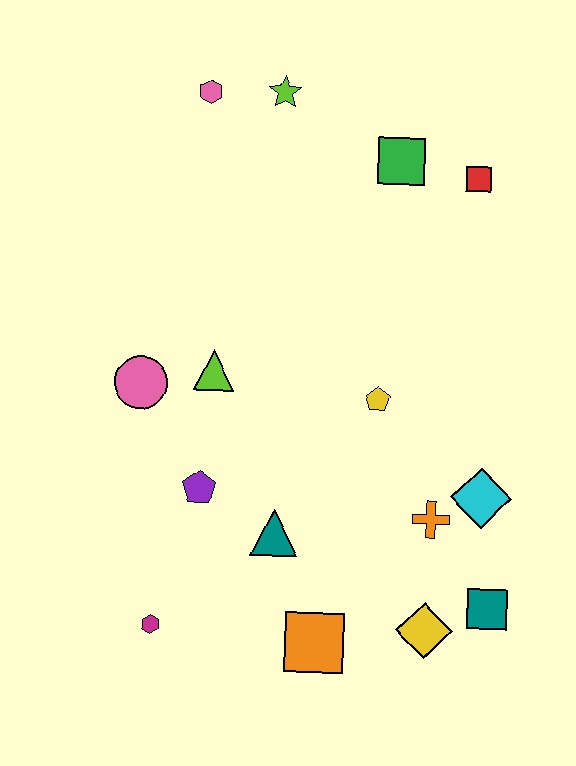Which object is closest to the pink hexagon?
The lime star is closest to the pink hexagon.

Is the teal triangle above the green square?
No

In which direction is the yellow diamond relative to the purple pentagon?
The yellow diamond is to the right of the purple pentagon.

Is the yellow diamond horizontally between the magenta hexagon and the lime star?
No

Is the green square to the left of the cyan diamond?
Yes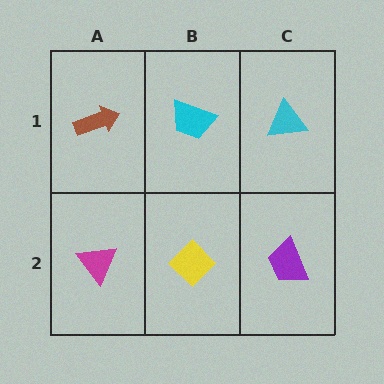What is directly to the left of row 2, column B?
A magenta triangle.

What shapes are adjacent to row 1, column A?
A magenta triangle (row 2, column A), a cyan trapezoid (row 1, column B).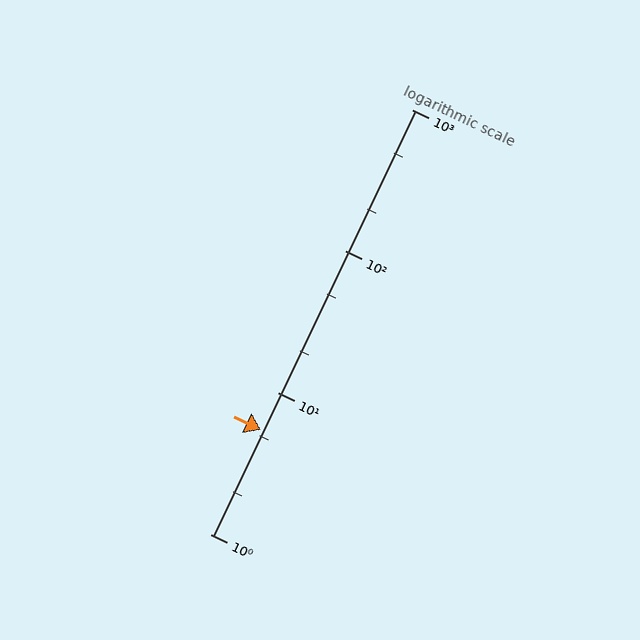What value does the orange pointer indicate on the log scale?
The pointer indicates approximately 5.5.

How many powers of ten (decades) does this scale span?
The scale spans 3 decades, from 1 to 1000.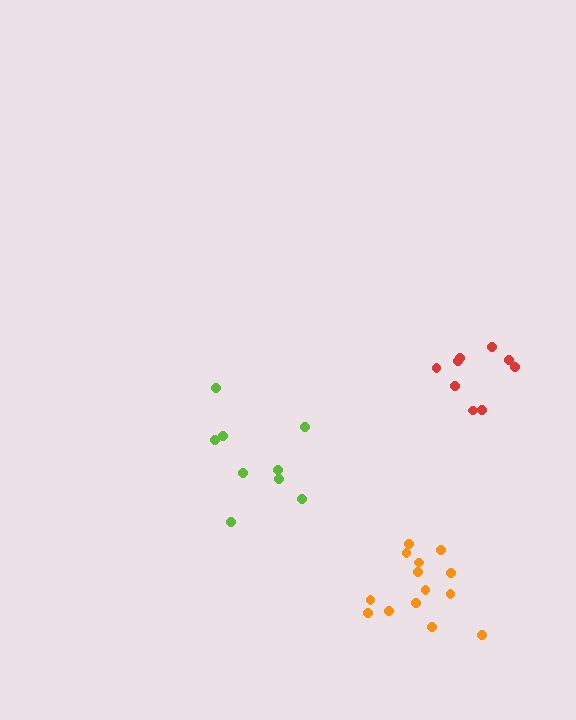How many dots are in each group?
Group 1: 9 dots, Group 2: 14 dots, Group 3: 9 dots (32 total).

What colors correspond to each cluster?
The clusters are colored: lime, orange, red.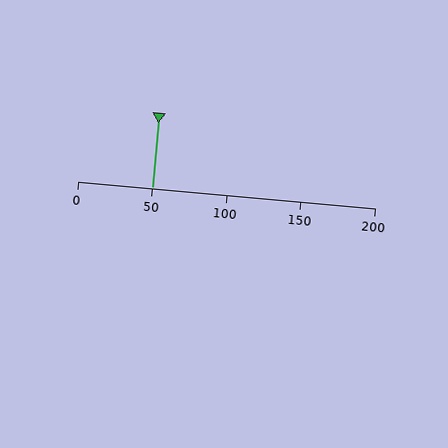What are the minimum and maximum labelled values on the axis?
The axis runs from 0 to 200.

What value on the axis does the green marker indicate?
The marker indicates approximately 50.